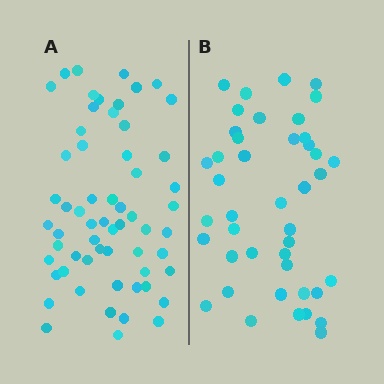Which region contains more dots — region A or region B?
Region A (the left region) has more dots.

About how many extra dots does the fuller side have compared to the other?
Region A has approximately 15 more dots than region B.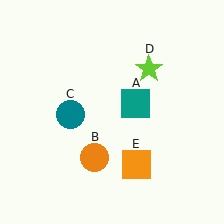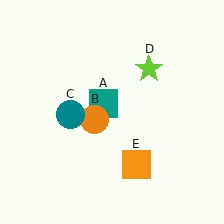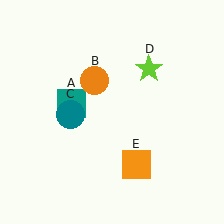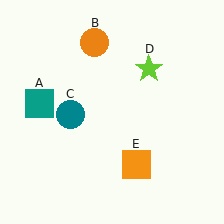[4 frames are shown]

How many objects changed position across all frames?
2 objects changed position: teal square (object A), orange circle (object B).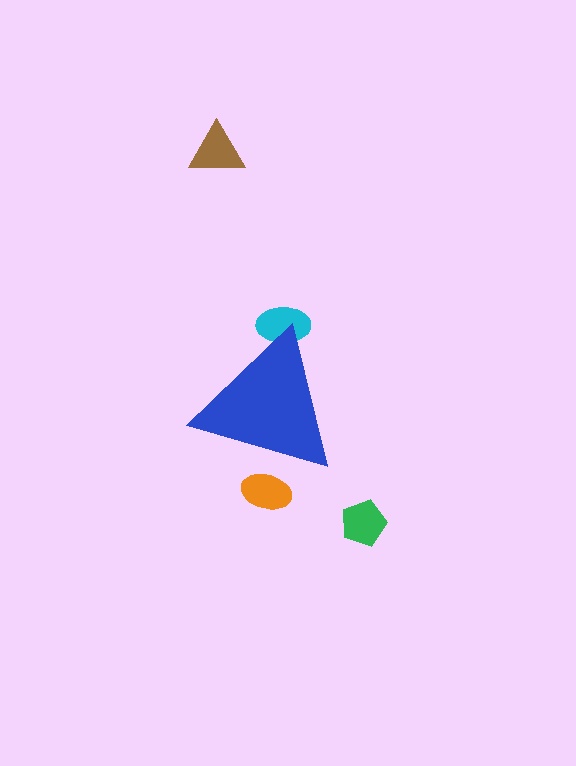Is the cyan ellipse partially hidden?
Yes, the cyan ellipse is partially hidden behind the blue triangle.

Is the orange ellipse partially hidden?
Yes, the orange ellipse is partially hidden behind the blue triangle.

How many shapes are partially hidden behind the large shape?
2 shapes are partially hidden.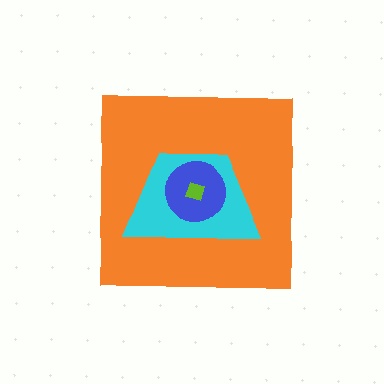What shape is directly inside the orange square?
The cyan trapezoid.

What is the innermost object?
The lime square.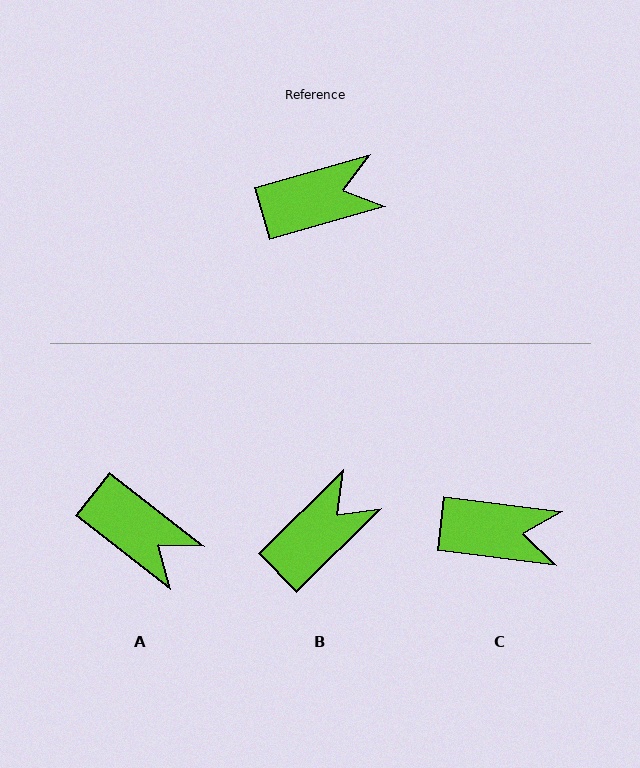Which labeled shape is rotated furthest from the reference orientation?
A, about 54 degrees away.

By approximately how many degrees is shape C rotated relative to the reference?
Approximately 23 degrees clockwise.